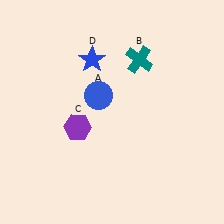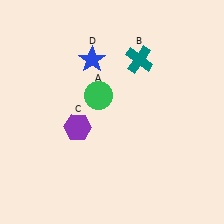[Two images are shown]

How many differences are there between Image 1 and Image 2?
There is 1 difference between the two images.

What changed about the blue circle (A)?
In Image 1, A is blue. In Image 2, it changed to green.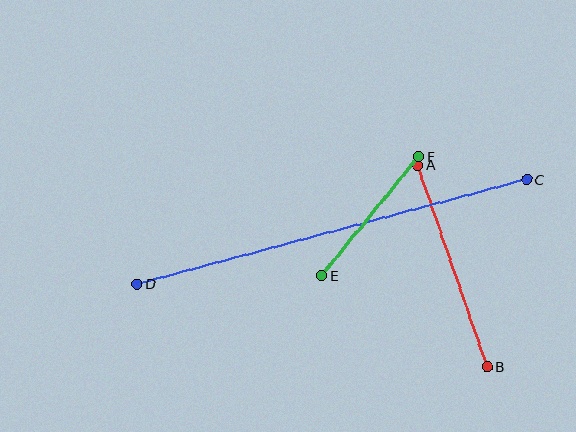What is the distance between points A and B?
The distance is approximately 213 pixels.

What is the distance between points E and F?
The distance is approximately 154 pixels.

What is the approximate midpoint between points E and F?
The midpoint is at approximately (371, 216) pixels.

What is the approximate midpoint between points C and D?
The midpoint is at approximately (332, 232) pixels.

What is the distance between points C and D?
The distance is approximately 403 pixels.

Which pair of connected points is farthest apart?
Points C and D are farthest apart.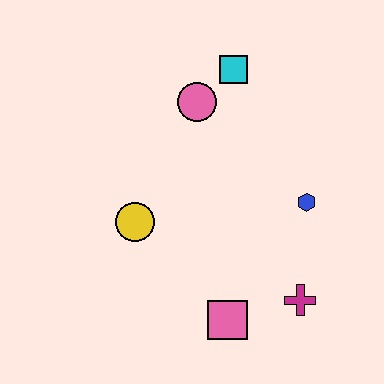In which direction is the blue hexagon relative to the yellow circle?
The blue hexagon is to the right of the yellow circle.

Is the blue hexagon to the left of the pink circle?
No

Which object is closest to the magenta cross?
The pink square is closest to the magenta cross.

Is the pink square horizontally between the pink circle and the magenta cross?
Yes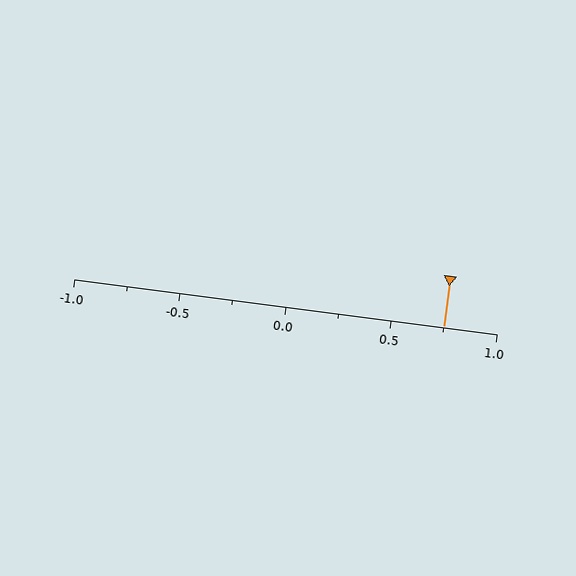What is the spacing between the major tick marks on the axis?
The major ticks are spaced 0.5 apart.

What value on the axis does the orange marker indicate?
The marker indicates approximately 0.75.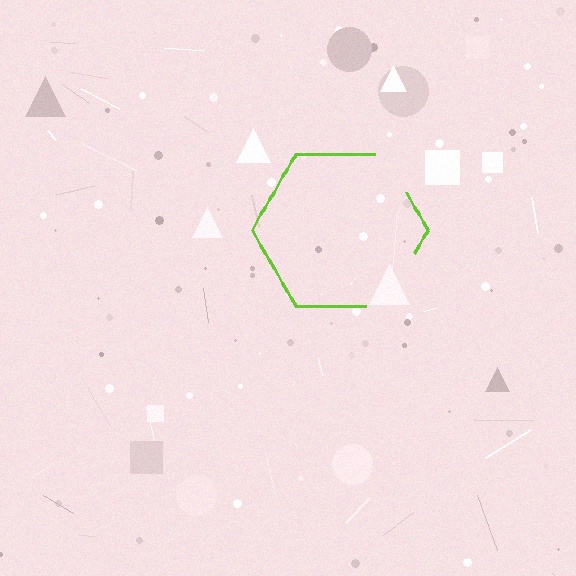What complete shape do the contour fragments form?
The contour fragments form a hexagon.